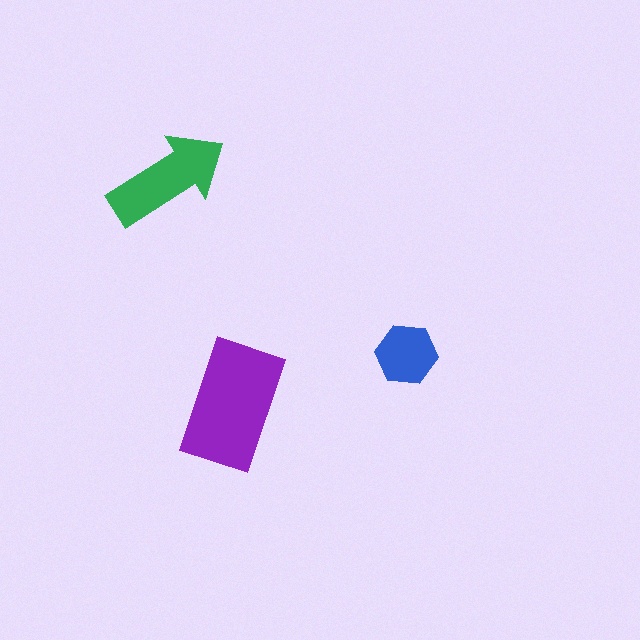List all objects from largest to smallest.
The purple rectangle, the green arrow, the blue hexagon.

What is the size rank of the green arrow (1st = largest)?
2nd.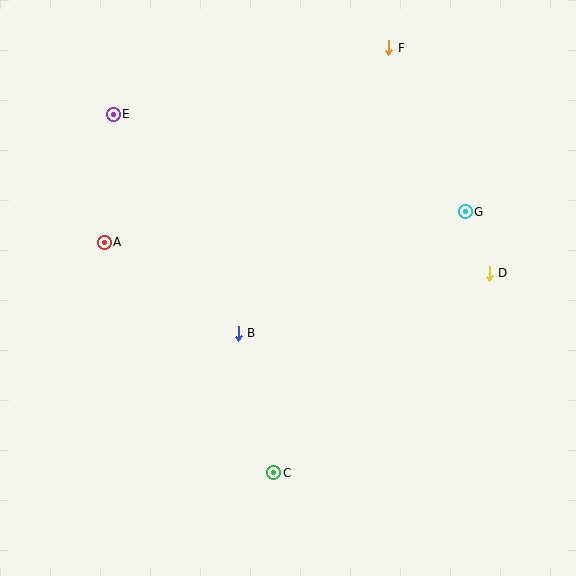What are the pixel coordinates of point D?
Point D is at (489, 273).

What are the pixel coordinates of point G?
Point G is at (465, 212).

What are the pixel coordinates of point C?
Point C is at (274, 473).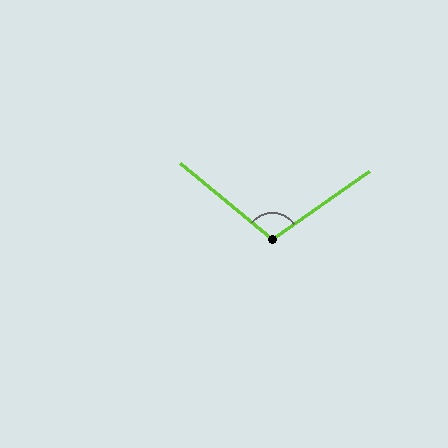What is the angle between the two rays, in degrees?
Approximately 105 degrees.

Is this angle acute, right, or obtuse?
It is obtuse.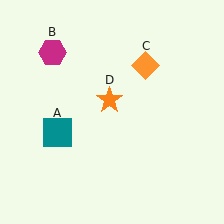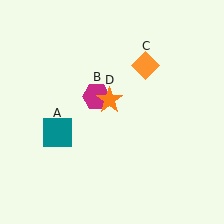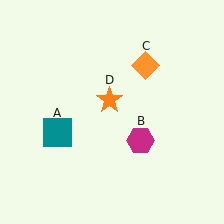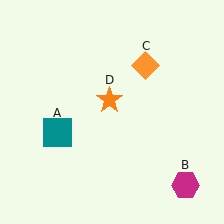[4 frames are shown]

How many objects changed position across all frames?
1 object changed position: magenta hexagon (object B).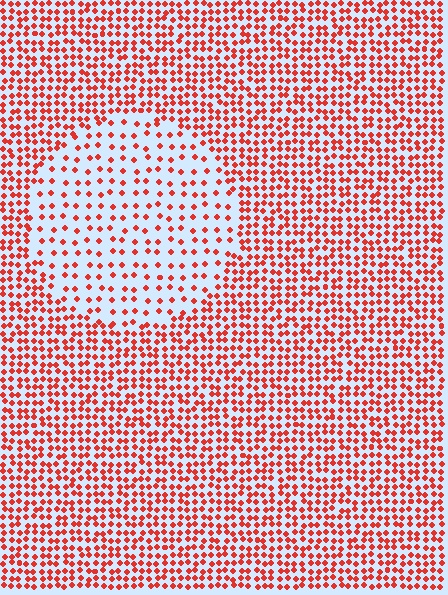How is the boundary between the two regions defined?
The boundary is defined by a change in element density (approximately 2.4x ratio). All elements are the same color, size, and shape.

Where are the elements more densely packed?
The elements are more densely packed outside the circle boundary.